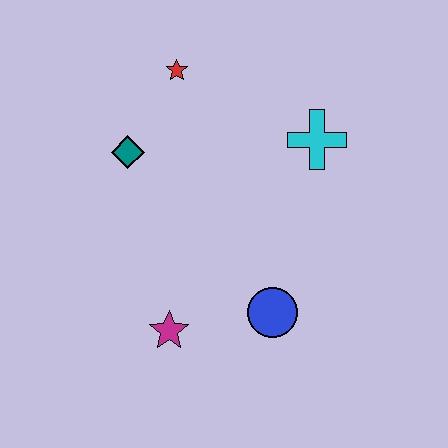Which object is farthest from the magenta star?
The red star is farthest from the magenta star.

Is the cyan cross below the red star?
Yes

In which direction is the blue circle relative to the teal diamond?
The blue circle is below the teal diamond.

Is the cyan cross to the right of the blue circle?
Yes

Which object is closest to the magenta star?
The blue circle is closest to the magenta star.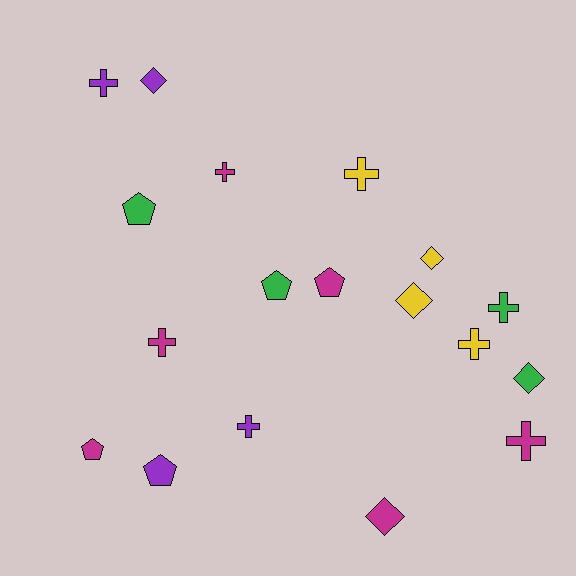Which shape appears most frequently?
Cross, with 8 objects.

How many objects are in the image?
There are 18 objects.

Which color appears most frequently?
Magenta, with 6 objects.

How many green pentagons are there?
There are 2 green pentagons.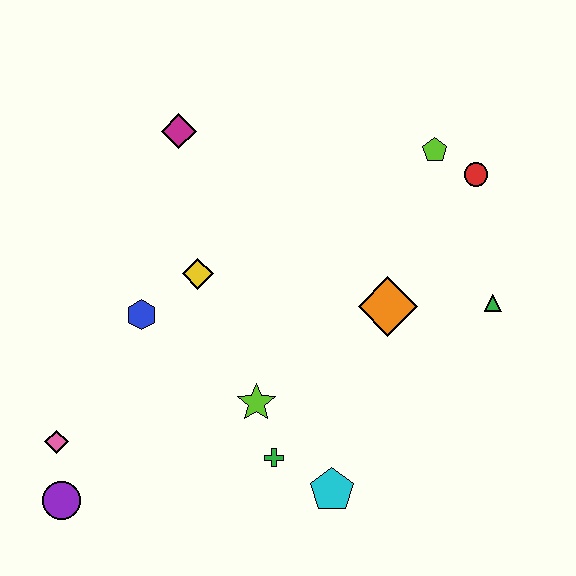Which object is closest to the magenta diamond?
The yellow diamond is closest to the magenta diamond.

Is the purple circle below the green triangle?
Yes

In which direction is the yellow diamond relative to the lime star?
The yellow diamond is above the lime star.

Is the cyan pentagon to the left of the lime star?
No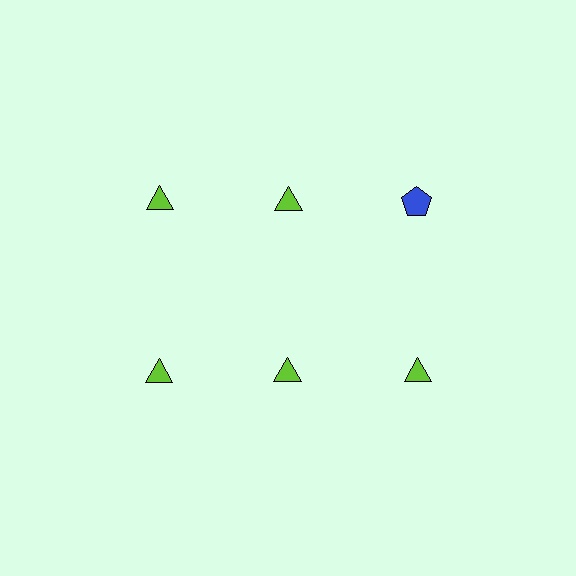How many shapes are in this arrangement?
There are 6 shapes arranged in a grid pattern.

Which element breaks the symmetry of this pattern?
The blue pentagon in the top row, center column breaks the symmetry. All other shapes are lime triangles.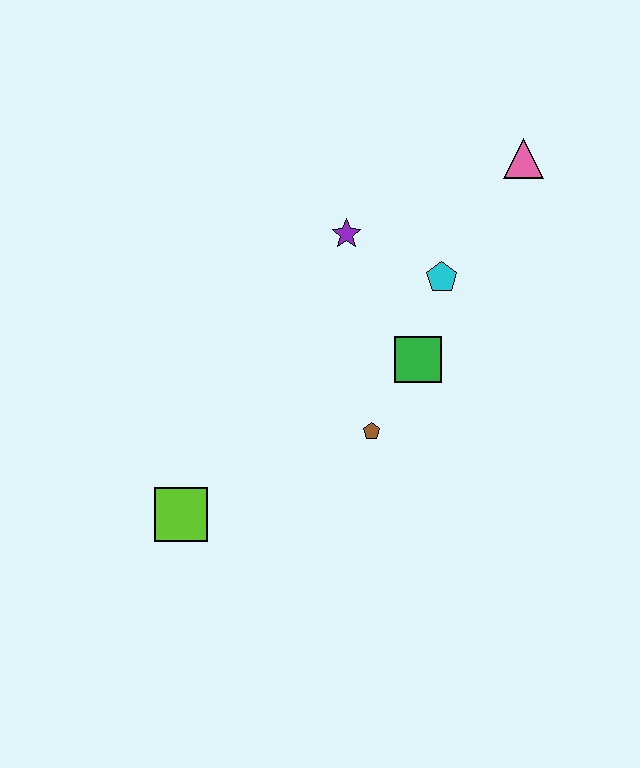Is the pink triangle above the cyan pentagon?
Yes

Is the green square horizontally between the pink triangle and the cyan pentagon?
No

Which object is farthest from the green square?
The lime square is farthest from the green square.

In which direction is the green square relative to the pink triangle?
The green square is below the pink triangle.